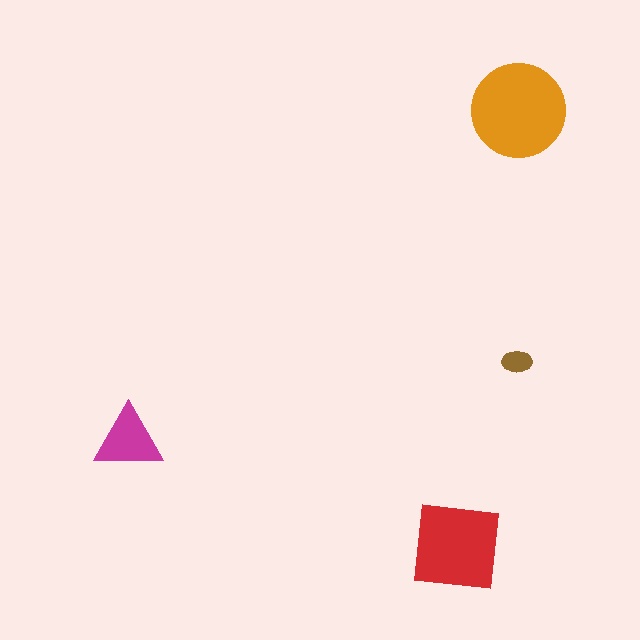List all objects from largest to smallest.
The orange circle, the red square, the magenta triangle, the brown ellipse.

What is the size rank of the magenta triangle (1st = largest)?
3rd.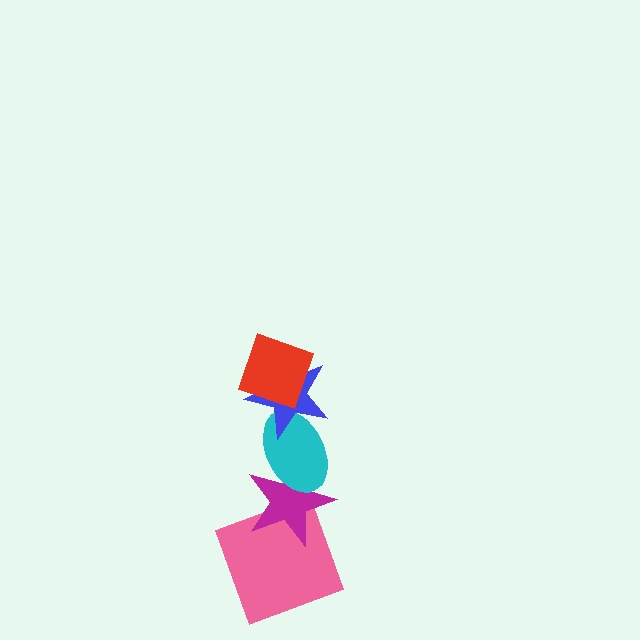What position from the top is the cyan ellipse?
The cyan ellipse is 3rd from the top.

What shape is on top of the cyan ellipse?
The blue star is on top of the cyan ellipse.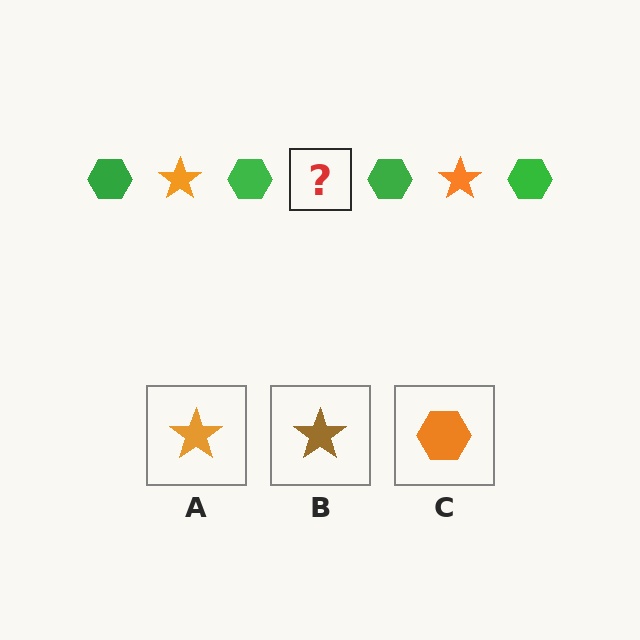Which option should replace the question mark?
Option A.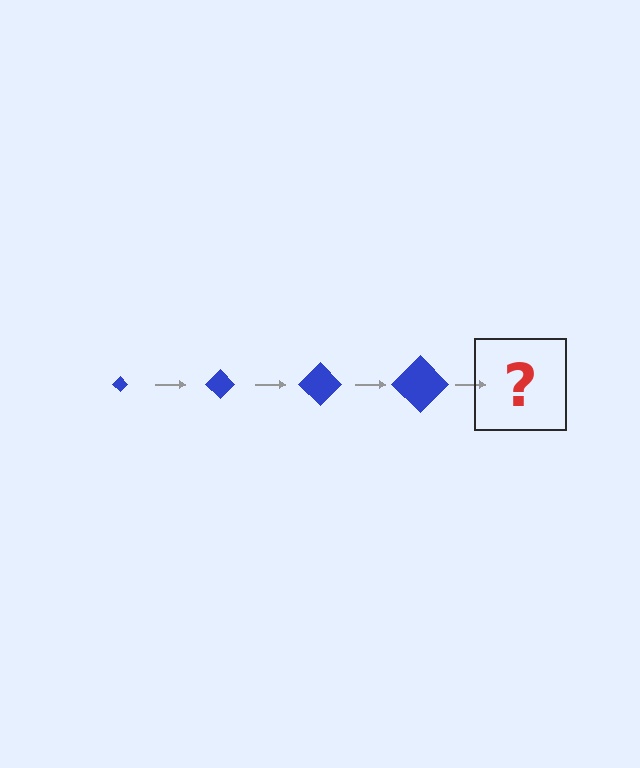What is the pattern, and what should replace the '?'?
The pattern is that the diamond gets progressively larger each step. The '?' should be a blue diamond, larger than the previous one.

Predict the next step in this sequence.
The next step is a blue diamond, larger than the previous one.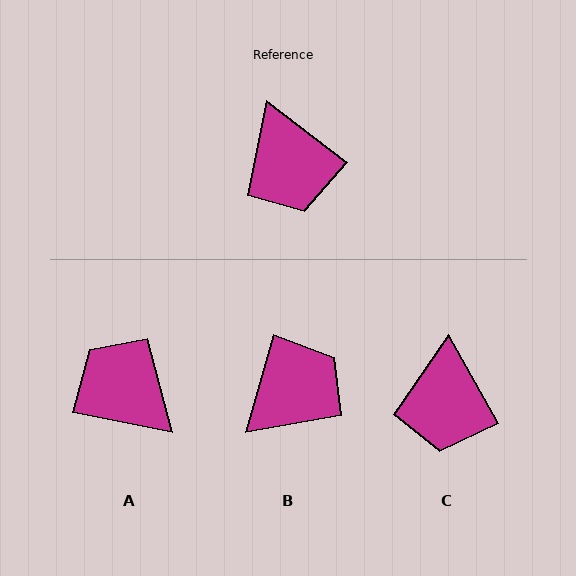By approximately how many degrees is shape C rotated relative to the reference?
Approximately 23 degrees clockwise.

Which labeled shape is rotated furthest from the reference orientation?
A, about 154 degrees away.